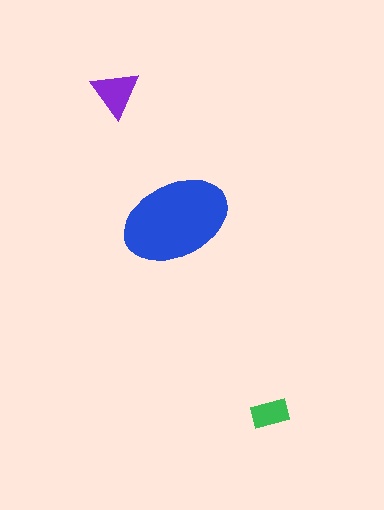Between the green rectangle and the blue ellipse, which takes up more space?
The blue ellipse.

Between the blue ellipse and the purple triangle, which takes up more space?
The blue ellipse.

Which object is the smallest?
The green rectangle.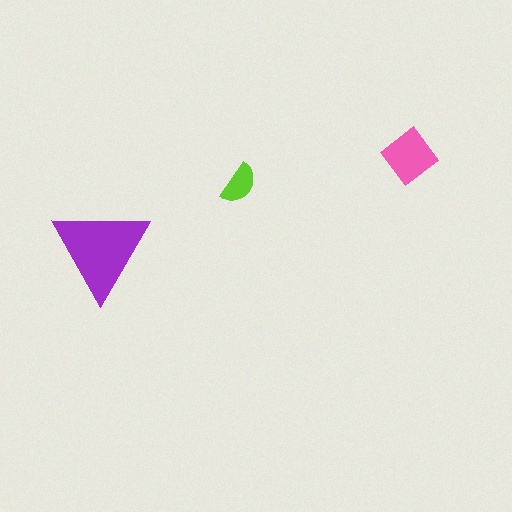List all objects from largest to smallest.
The purple triangle, the pink diamond, the lime semicircle.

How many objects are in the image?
There are 3 objects in the image.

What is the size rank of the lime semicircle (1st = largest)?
3rd.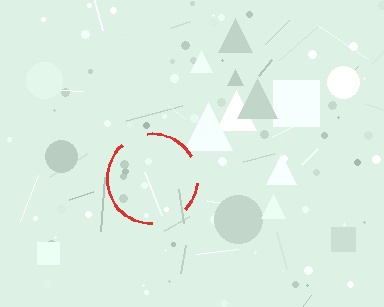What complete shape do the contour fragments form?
The contour fragments form a circle.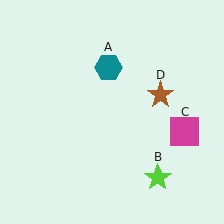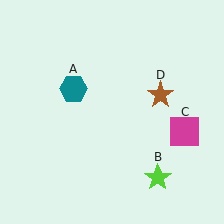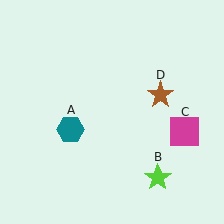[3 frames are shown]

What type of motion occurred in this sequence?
The teal hexagon (object A) rotated counterclockwise around the center of the scene.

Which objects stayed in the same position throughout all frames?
Lime star (object B) and magenta square (object C) and brown star (object D) remained stationary.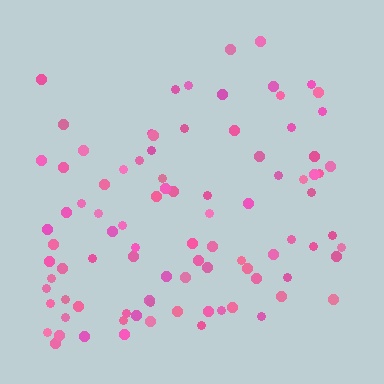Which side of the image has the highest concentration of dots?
The bottom.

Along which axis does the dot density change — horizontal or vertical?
Vertical.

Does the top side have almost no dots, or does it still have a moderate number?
Still a moderate number, just noticeably fewer than the bottom.